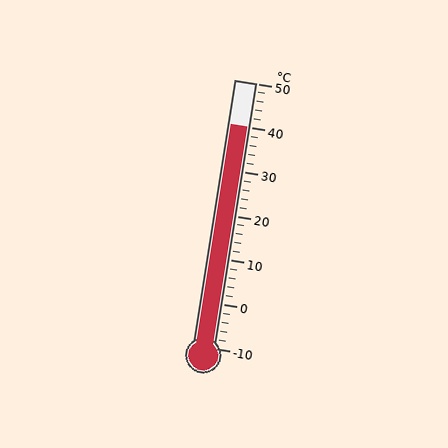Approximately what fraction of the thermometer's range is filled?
The thermometer is filled to approximately 85% of its range.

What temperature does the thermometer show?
The thermometer shows approximately 40°C.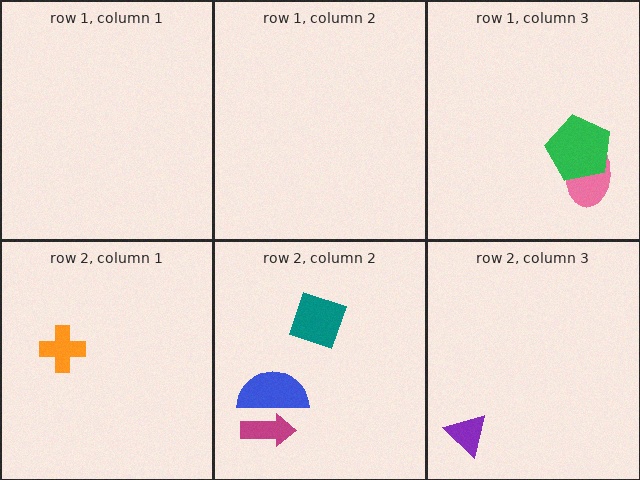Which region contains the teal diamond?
The row 2, column 2 region.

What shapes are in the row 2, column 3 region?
The purple triangle.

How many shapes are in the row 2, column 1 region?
1.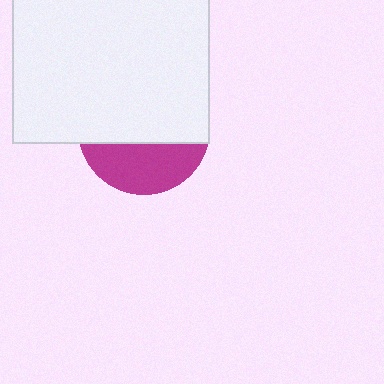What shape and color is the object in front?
The object in front is a white square.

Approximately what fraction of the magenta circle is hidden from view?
Roughly 64% of the magenta circle is hidden behind the white square.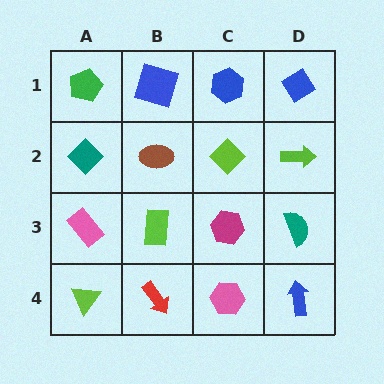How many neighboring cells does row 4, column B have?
3.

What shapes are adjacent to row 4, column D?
A teal semicircle (row 3, column D), a pink hexagon (row 4, column C).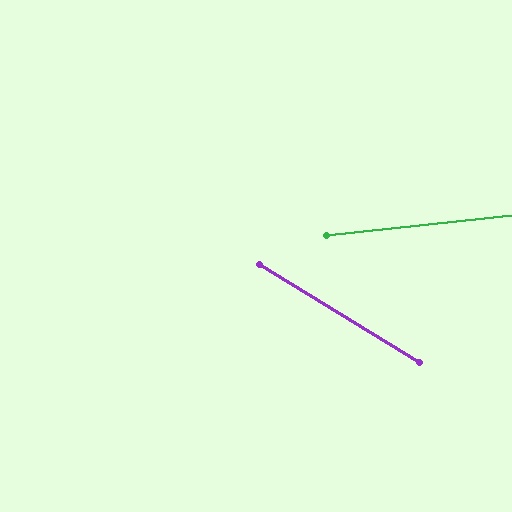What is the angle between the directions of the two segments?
Approximately 38 degrees.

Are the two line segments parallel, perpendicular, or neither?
Neither parallel nor perpendicular — they differ by about 38°.